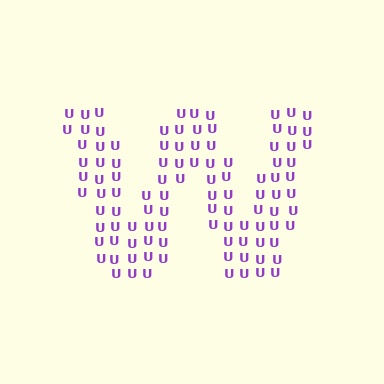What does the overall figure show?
The overall figure shows the letter W.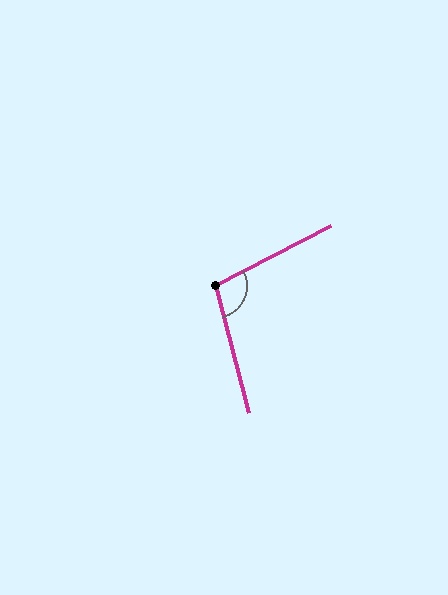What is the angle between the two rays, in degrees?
Approximately 103 degrees.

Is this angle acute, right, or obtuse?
It is obtuse.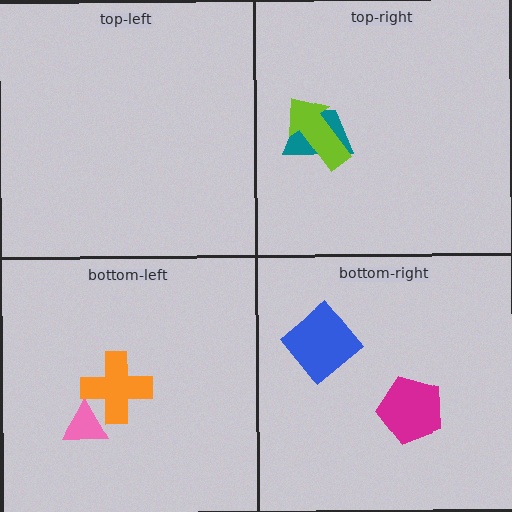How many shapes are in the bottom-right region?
2.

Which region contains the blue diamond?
The bottom-right region.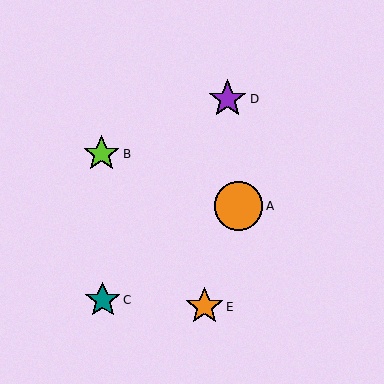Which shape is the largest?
The orange circle (labeled A) is the largest.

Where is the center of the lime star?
The center of the lime star is at (101, 154).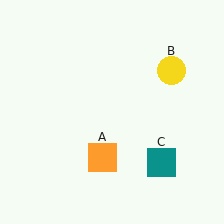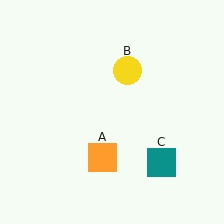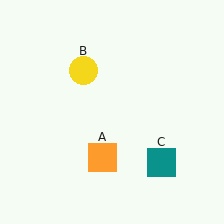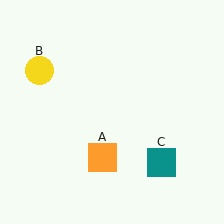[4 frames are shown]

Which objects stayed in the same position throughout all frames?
Orange square (object A) and teal square (object C) remained stationary.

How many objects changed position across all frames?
1 object changed position: yellow circle (object B).